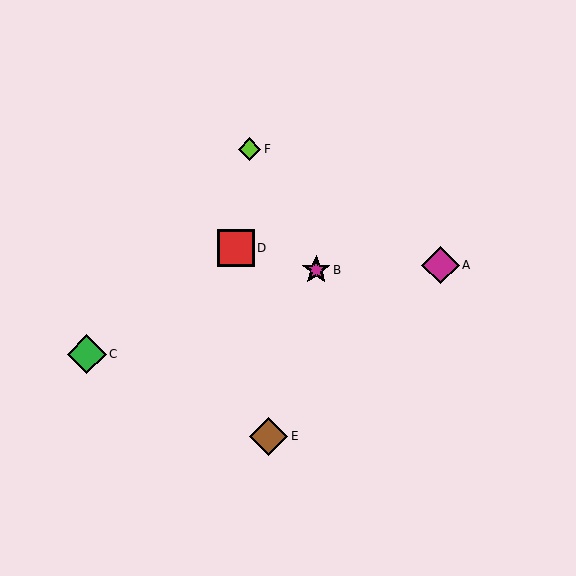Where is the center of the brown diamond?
The center of the brown diamond is at (269, 436).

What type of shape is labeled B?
Shape B is a magenta star.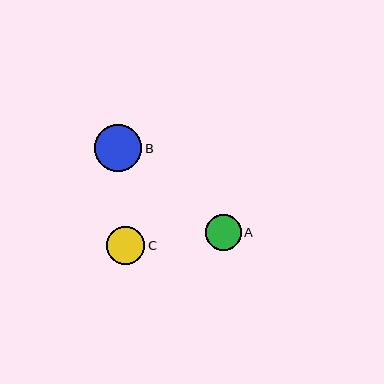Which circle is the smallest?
Circle A is the smallest with a size of approximately 36 pixels.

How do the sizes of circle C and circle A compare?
Circle C and circle A are approximately the same size.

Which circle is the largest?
Circle B is the largest with a size of approximately 47 pixels.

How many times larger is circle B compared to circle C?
Circle B is approximately 1.2 times the size of circle C.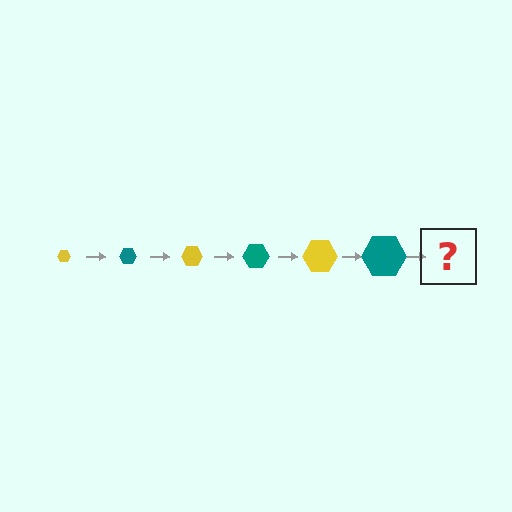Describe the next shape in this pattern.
It should be a yellow hexagon, larger than the previous one.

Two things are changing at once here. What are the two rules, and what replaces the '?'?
The two rules are that the hexagon grows larger each step and the color cycles through yellow and teal. The '?' should be a yellow hexagon, larger than the previous one.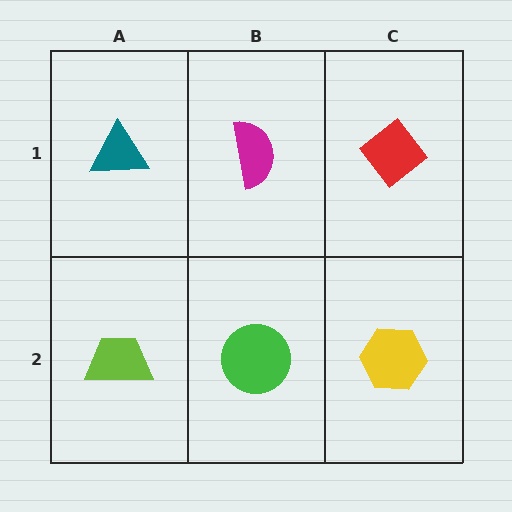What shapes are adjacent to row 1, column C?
A yellow hexagon (row 2, column C), a magenta semicircle (row 1, column B).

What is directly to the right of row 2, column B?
A yellow hexagon.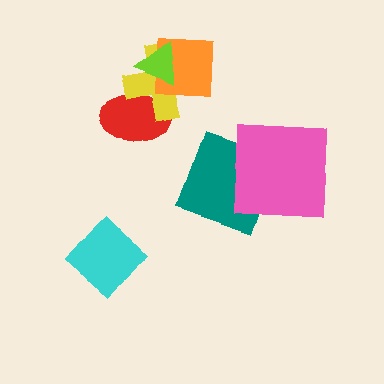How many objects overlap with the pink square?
1 object overlaps with the pink square.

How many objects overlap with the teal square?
1 object overlaps with the teal square.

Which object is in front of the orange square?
The lime triangle is in front of the orange square.